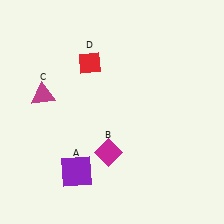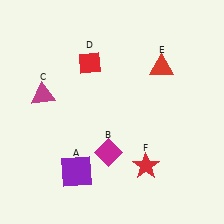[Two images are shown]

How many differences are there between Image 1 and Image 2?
There are 2 differences between the two images.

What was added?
A red triangle (E), a red star (F) were added in Image 2.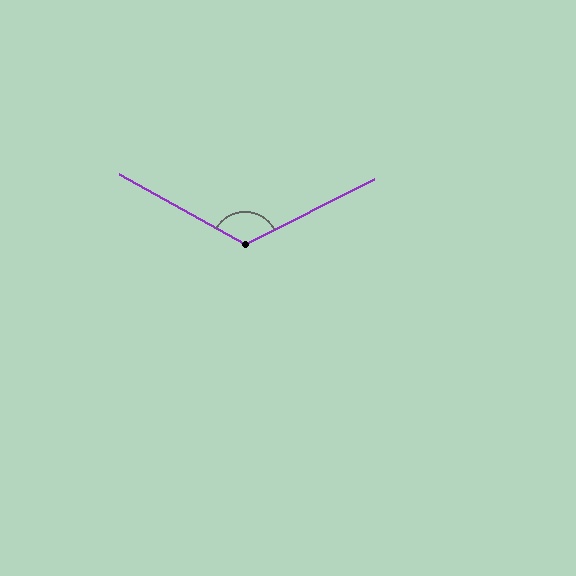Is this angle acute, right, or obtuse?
It is obtuse.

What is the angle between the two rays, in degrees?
Approximately 124 degrees.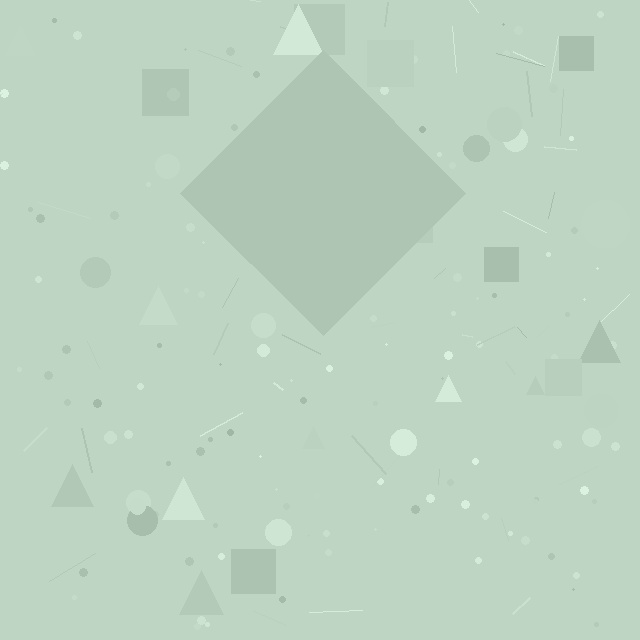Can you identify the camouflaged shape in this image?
The camouflaged shape is a diamond.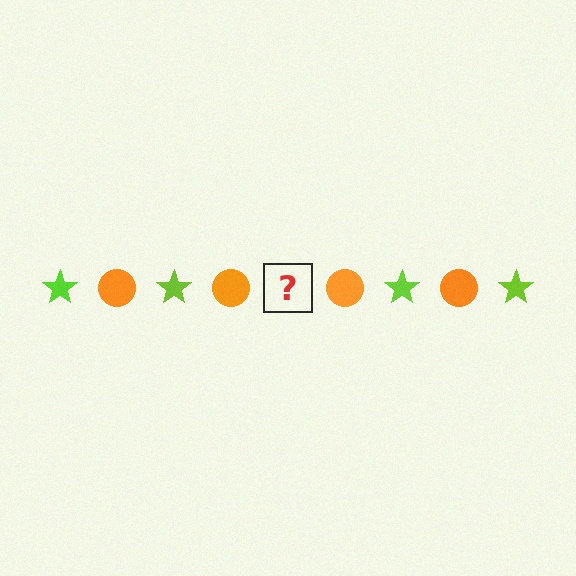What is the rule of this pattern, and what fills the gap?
The rule is that the pattern alternates between lime star and orange circle. The gap should be filled with a lime star.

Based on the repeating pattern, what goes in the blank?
The blank should be a lime star.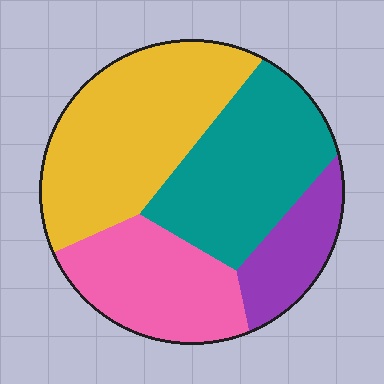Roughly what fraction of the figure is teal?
Teal covers roughly 30% of the figure.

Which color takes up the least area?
Purple, at roughly 15%.